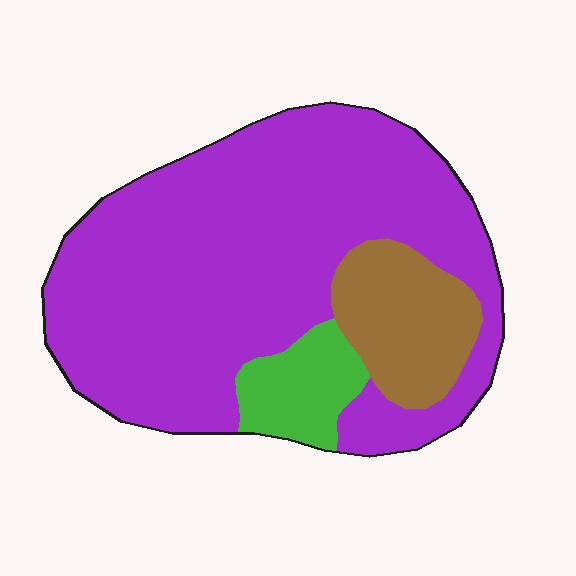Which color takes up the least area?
Green, at roughly 10%.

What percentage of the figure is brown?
Brown covers about 15% of the figure.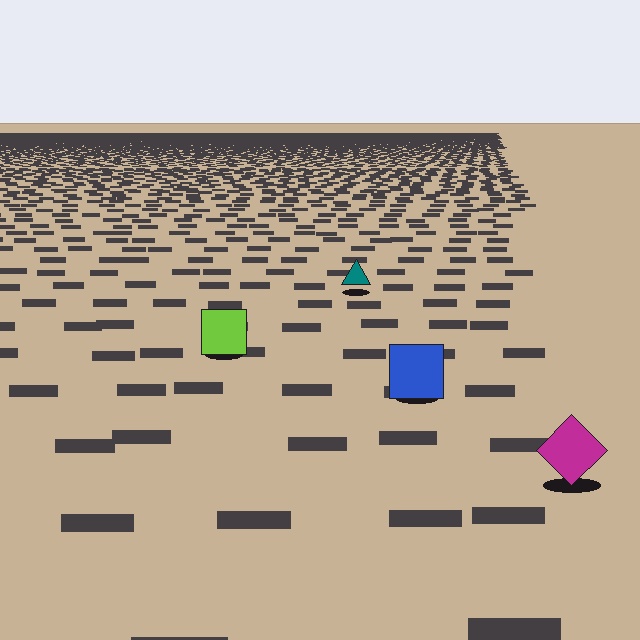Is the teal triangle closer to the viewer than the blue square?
No. The blue square is closer — you can tell from the texture gradient: the ground texture is coarser near it.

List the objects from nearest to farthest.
From nearest to farthest: the magenta diamond, the blue square, the lime square, the teal triangle.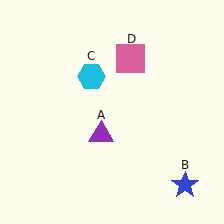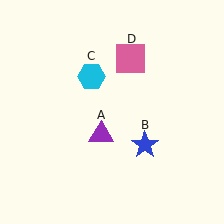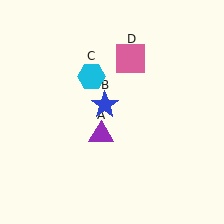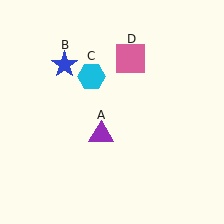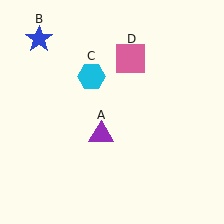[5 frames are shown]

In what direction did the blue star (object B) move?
The blue star (object B) moved up and to the left.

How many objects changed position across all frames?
1 object changed position: blue star (object B).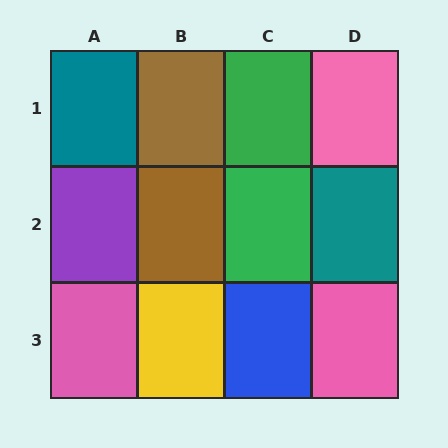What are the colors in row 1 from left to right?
Teal, brown, green, pink.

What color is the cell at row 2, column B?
Brown.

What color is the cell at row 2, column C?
Green.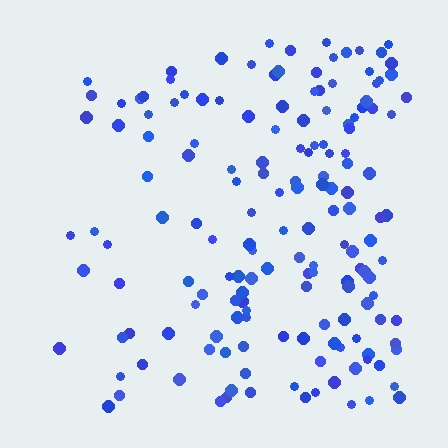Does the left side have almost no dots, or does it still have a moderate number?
Still a moderate number, just noticeably fewer than the right.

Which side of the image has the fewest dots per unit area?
The left.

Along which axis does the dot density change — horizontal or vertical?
Horizontal.